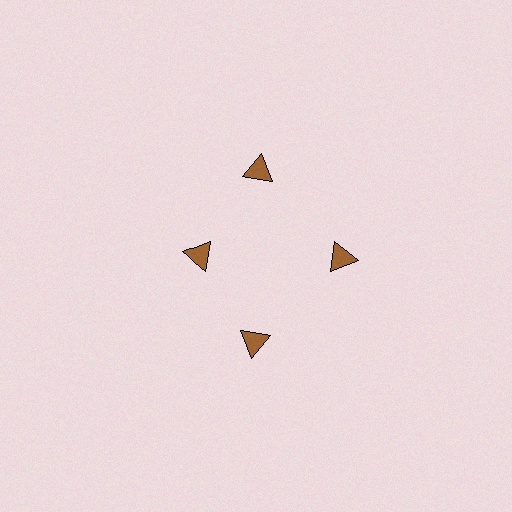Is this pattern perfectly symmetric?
No. The 4 brown triangles are arranged in a ring, but one element near the 9 o'clock position is pulled inward toward the center, breaking the 4-fold rotational symmetry.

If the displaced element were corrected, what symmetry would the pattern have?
It would have 4-fold rotational symmetry — the pattern would map onto itself every 90 degrees.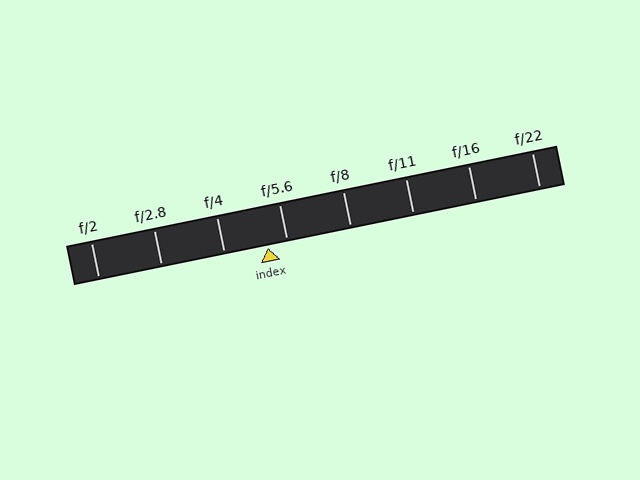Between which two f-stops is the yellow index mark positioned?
The index mark is between f/4 and f/5.6.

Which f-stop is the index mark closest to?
The index mark is closest to f/5.6.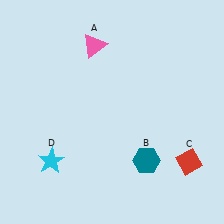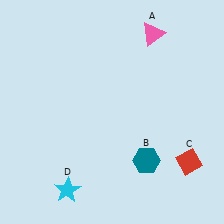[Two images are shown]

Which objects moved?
The objects that moved are: the pink triangle (A), the cyan star (D).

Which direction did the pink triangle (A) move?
The pink triangle (A) moved right.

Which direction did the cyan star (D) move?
The cyan star (D) moved down.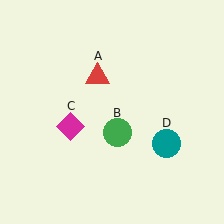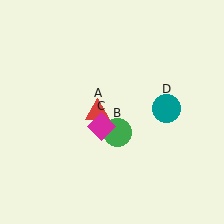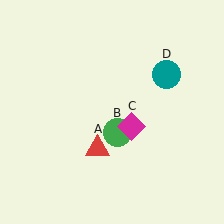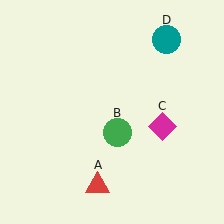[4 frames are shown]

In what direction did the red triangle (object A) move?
The red triangle (object A) moved down.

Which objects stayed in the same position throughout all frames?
Green circle (object B) remained stationary.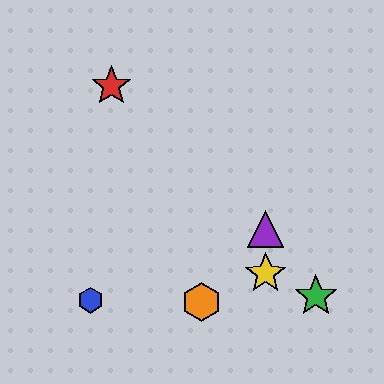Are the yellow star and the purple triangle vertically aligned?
Yes, both are at x≈266.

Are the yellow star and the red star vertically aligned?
No, the yellow star is at x≈266 and the red star is at x≈111.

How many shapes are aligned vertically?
2 shapes (the yellow star, the purple triangle) are aligned vertically.